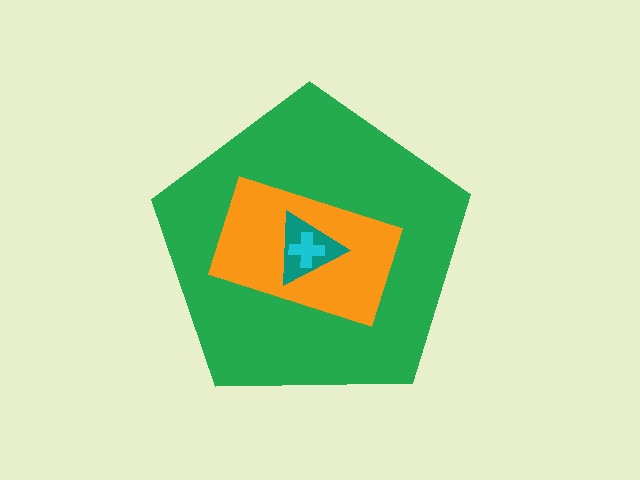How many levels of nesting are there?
4.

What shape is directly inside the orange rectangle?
The teal triangle.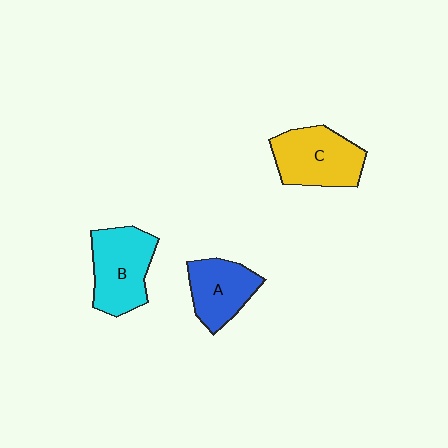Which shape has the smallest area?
Shape A (blue).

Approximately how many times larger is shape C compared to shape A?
Approximately 1.3 times.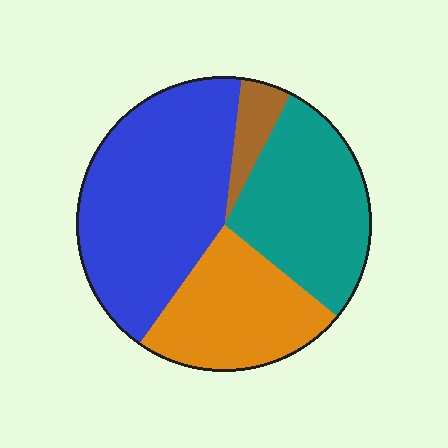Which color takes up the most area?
Blue, at roughly 40%.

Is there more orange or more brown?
Orange.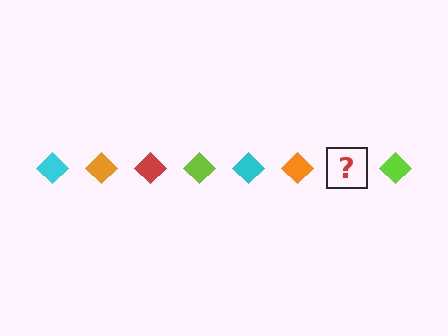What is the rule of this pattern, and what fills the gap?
The rule is that the pattern cycles through cyan, orange, red, lime diamonds. The gap should be filled with a red diamond.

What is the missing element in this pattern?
The missing element is a red diamond.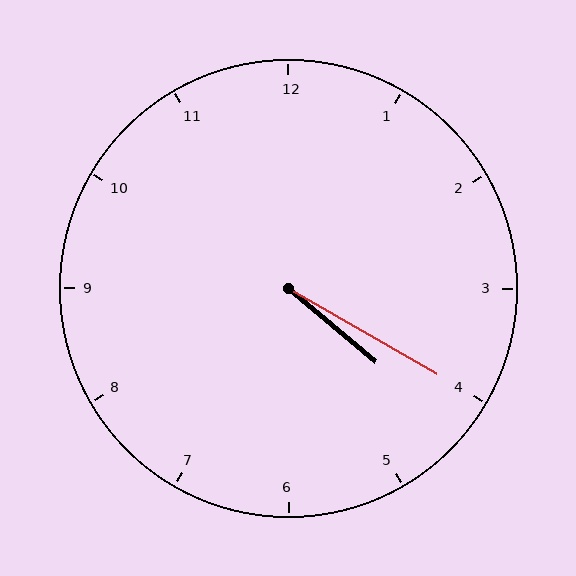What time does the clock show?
4:20.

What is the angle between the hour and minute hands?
Approximately 10 degrees.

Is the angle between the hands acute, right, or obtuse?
It is acute.